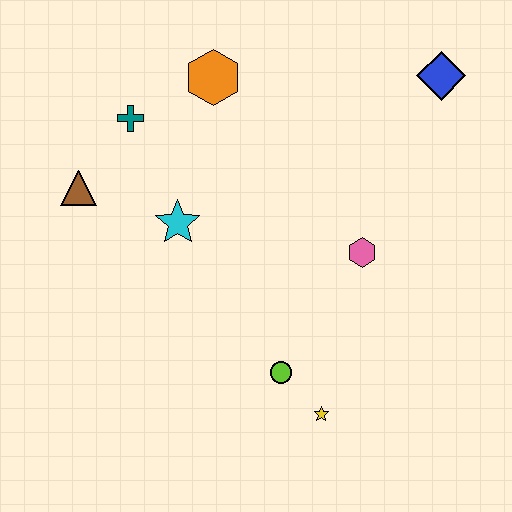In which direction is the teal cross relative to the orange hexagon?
The teal cross is to the left of the orange hexagon.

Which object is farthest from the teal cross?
The yellow star is farthest from the teal cross.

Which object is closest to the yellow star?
The lime circle is closest to the yellow star.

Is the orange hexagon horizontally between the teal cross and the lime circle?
Yes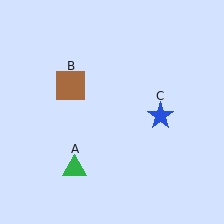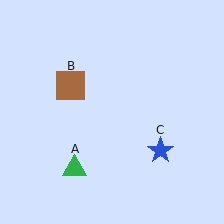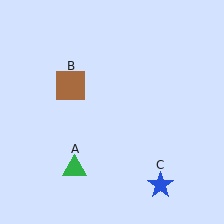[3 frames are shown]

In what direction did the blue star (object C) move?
The blue star (object C) moved down.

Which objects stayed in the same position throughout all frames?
Green triangle (object A) and brown square (object B) remained stationary.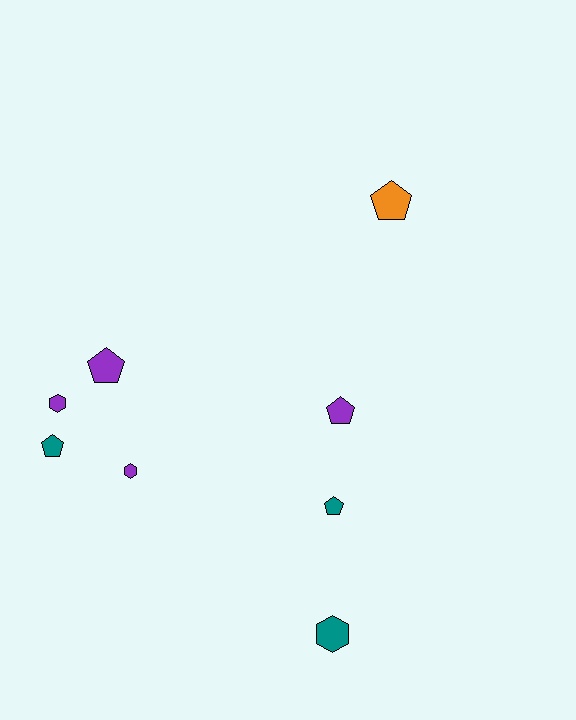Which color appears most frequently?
Purple, with 4 objects.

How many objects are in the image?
There are 8 objects.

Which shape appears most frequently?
Pentagon, with 5 objects.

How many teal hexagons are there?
There is 1 teal hexagon.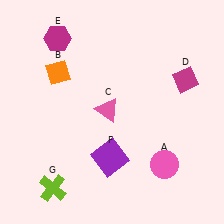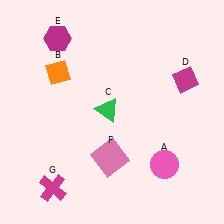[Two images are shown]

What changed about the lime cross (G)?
In Image 1, G is lime. In Image 2, it changed to magenta.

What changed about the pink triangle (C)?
In Image 1, C is pink. In Image 2, it changed to green.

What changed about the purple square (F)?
In Image 1, F is purple. In Image 2, it changed to pink.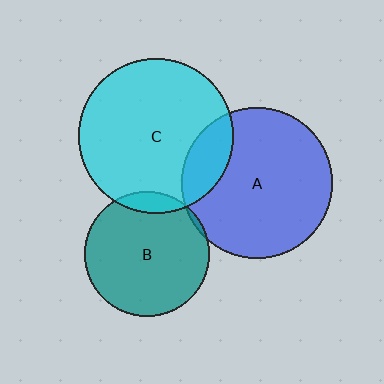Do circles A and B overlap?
Yes.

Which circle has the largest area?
Circle C (cyan).